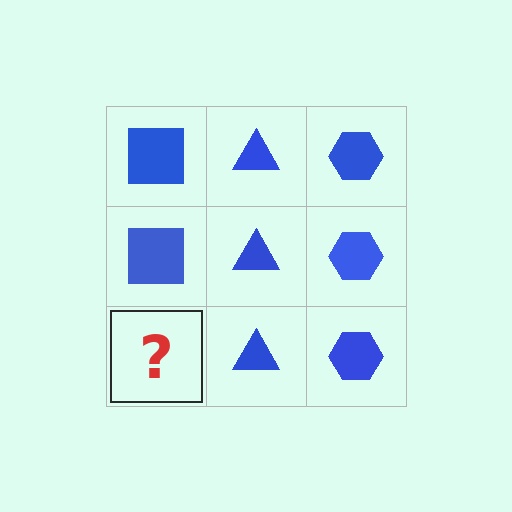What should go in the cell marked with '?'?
The missing cell should contain a blue square.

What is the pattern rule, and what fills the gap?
The rule is that each column has a consistent shape. The gap should be filled with a blue square.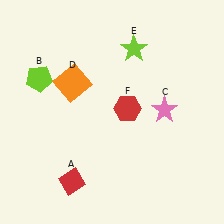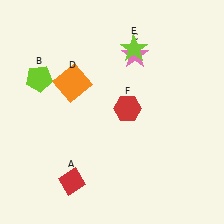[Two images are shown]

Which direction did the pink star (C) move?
The pink star (C) moved up.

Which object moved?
The pink star (C) moved up.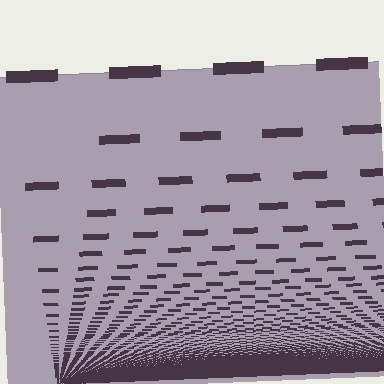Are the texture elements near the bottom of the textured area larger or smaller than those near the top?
Smaller. The gradient is inverted — elements near the bottom are smaller and denser.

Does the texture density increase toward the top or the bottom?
Density increases toward the bottom.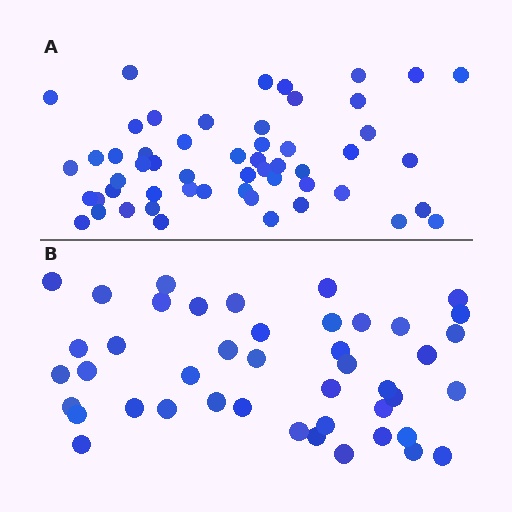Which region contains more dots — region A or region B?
Region A (the top region) has more dots.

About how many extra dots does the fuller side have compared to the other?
Region A has roughly 10 or so more dots than region B.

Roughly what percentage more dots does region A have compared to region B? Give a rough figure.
About 25% more.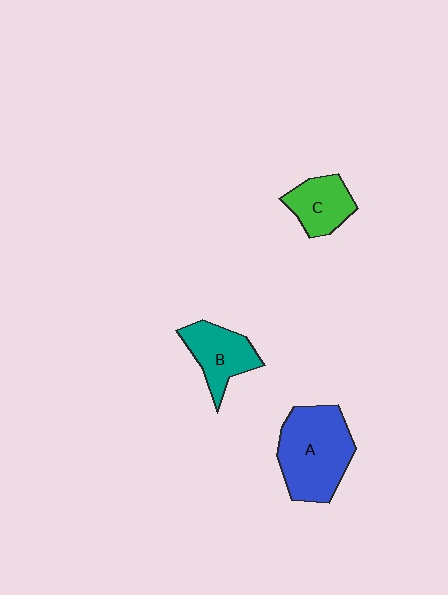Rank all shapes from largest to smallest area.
From largest to smallest: A (blue), B (teal), C (green).